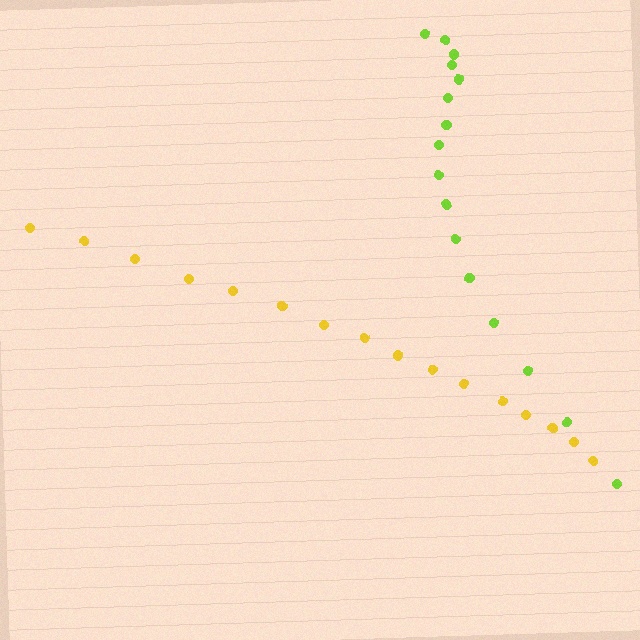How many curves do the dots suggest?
There are 2 distinct paths.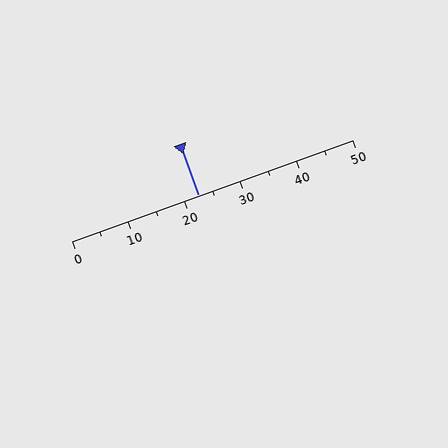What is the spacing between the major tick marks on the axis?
The major ticks are spaced 10 apart.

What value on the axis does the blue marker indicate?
The marker indicates approximately 22.5.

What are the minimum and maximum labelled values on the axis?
The axis runs from 0 to 50.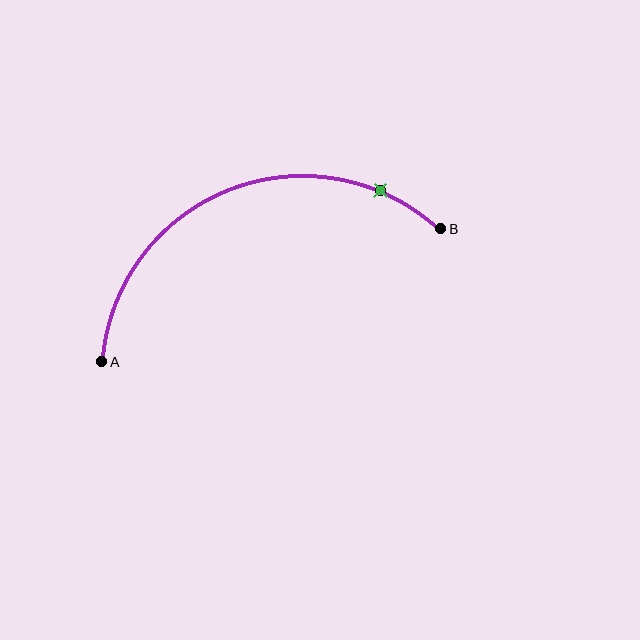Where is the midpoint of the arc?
The arc midpoint is the point on the curve farthest from the straight line joining A and B. It sits above that line.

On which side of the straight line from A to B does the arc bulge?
The arc bulges above the straight line connecting A and B.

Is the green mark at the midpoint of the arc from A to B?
No. The green mark lies on the arc but is closer to endpoint B. The arc midpoint would be at the point on the curve equidistant along the arc from both A and B.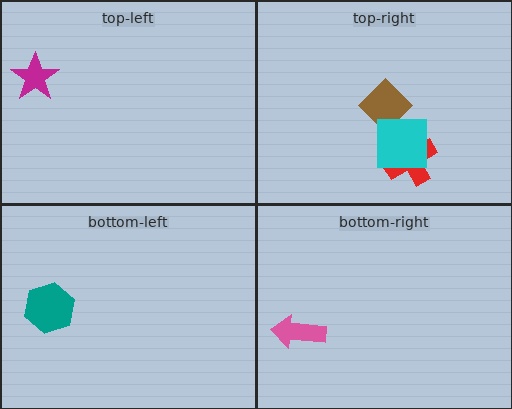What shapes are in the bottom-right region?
The pink arrow.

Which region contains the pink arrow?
The bottom-right region.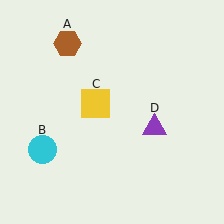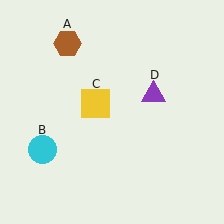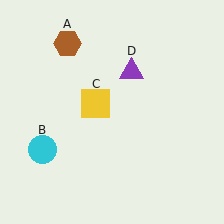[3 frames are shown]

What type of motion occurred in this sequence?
The purple triangle (object D) rotated counterclockwise around the center of the scene.